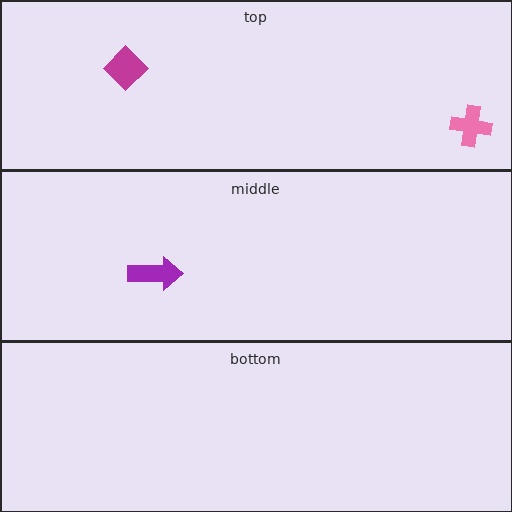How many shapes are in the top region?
2.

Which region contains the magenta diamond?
The top region.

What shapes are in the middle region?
The purple arrow.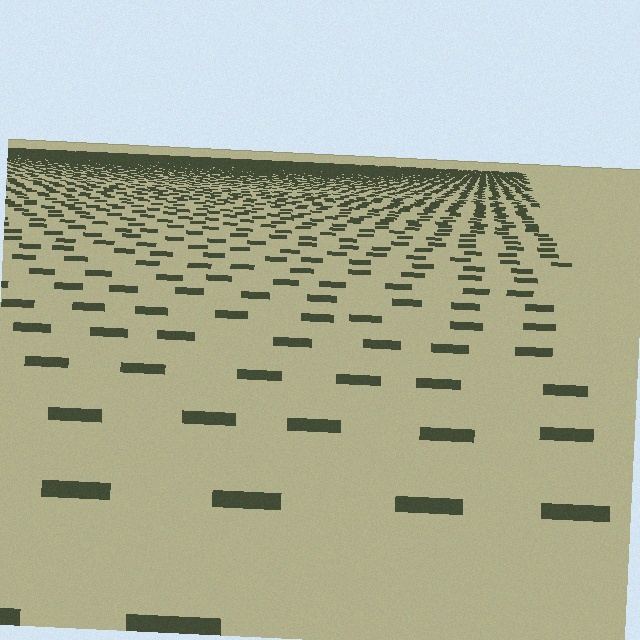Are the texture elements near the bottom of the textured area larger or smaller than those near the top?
Larger. Near the bottom, elements are closer to the viewer and appear at a bigger on-screen size.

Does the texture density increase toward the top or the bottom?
Density increases toward the top.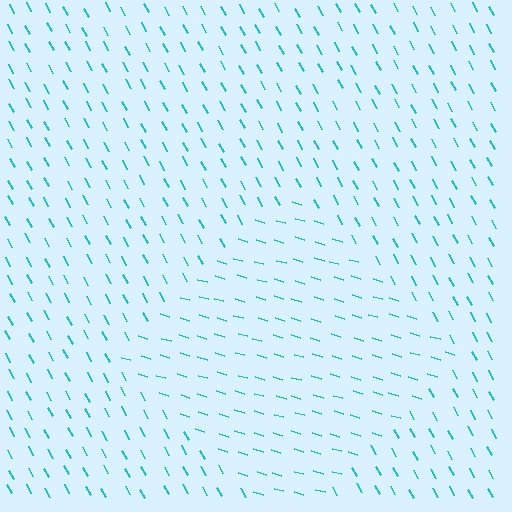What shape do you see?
I see a diamond.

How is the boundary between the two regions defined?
The boundary is defined purely by a change in line orientation (approximately 45 degrees difference). All lines are the same color and thickness.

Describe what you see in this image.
The image is filled with small cyan line segments. A diamond region in the image has lines oriented differently from the surrounding lines, creating a visible texture boundary.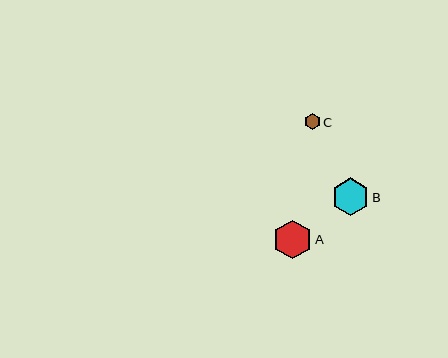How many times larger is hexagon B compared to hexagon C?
Hexagon B is approximately 2.3 times the size of hexagon C.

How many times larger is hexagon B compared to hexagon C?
Hexagon B is approximately 2.3 times the size of hexagon C.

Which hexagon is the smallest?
Hexagon C is the smallest with a size of approximately 16 pixels.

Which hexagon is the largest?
Hexagon A is the largest with a size of approximately 38 pixels.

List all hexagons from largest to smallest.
From largest to smallest: A, B, C.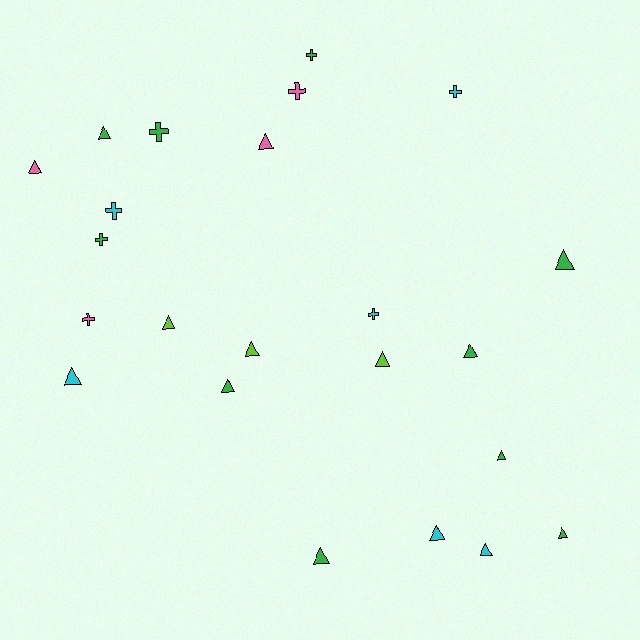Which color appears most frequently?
Green, with 10 objects.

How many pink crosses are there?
There are 2 pink crosses.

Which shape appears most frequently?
Triangle, with 15 objects.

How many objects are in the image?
There are 23 objects.